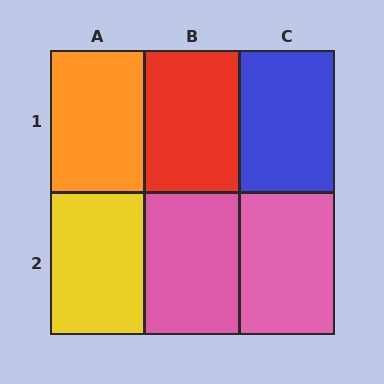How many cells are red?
1 cell is red.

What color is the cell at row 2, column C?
Pink.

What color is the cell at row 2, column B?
Pink.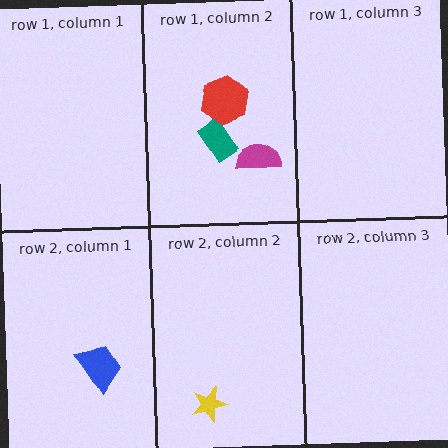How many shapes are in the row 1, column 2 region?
3.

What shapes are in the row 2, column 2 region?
The yellow star.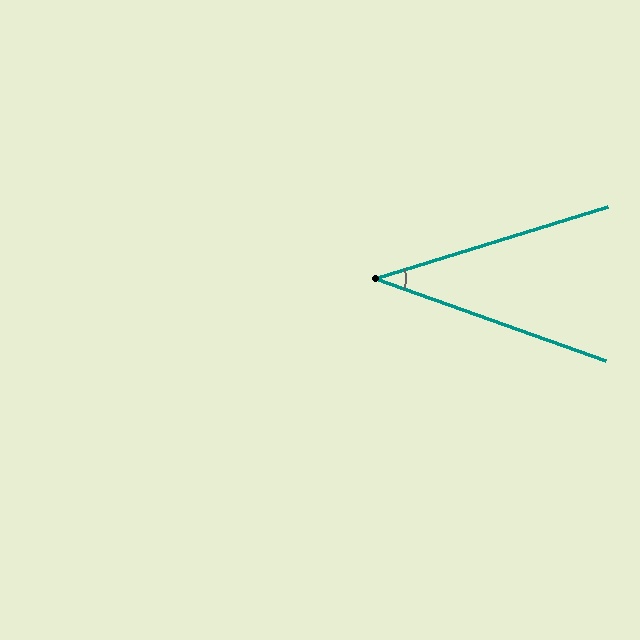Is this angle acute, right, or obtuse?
It is acute.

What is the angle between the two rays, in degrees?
Approximately 37 degrees.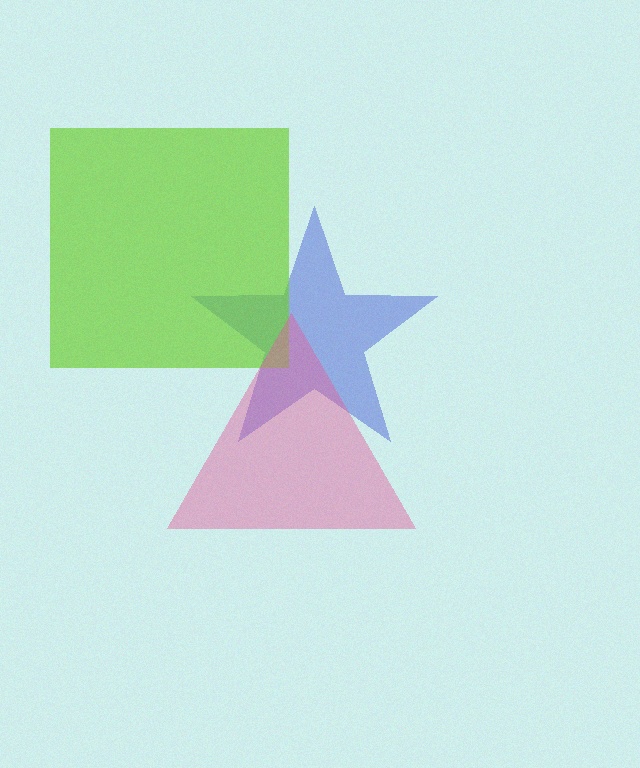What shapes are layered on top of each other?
The layered shapes are: a blue star, a lime square, a pink triangle.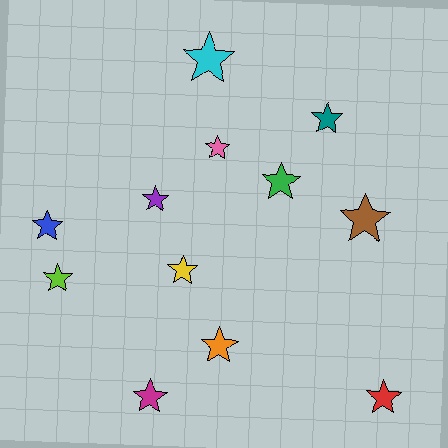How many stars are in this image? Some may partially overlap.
There are 12 stars.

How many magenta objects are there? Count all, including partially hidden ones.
There is 1 magenta object.